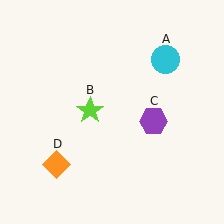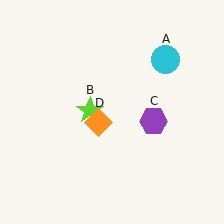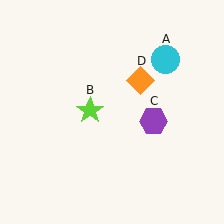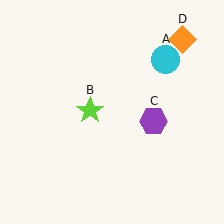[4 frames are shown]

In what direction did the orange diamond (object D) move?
The orange diamond (object D) moved up and to the right.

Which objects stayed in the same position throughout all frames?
Cyan circle (object A) and lime star (object B) and purple hexagon (object C) remained stationary.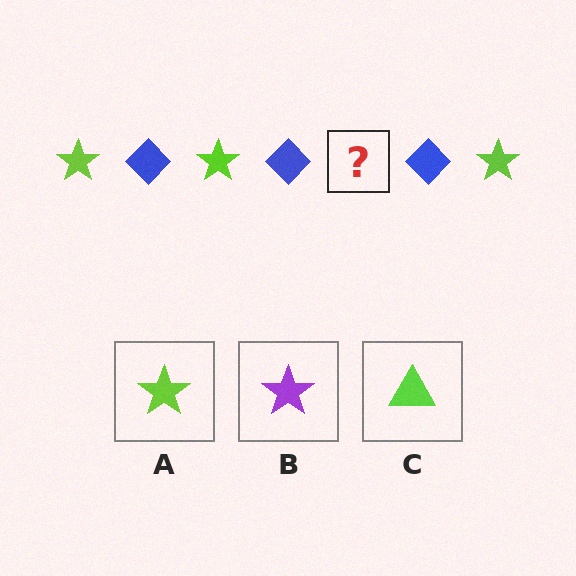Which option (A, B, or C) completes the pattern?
A.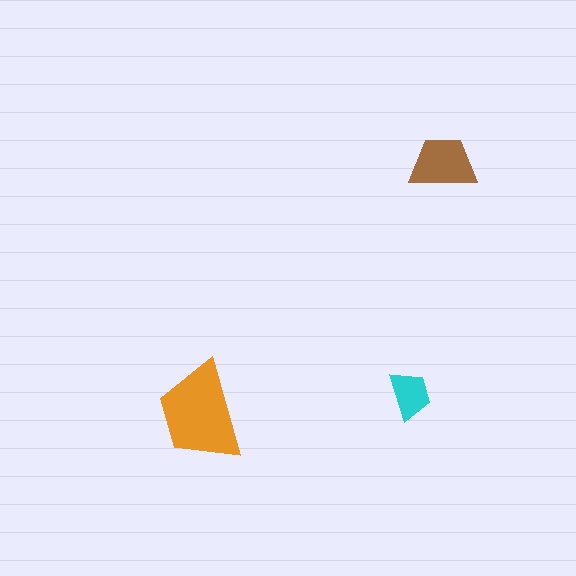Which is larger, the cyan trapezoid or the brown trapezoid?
The brown one.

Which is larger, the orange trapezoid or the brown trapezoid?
The orange one.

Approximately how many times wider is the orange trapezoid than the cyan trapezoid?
About 2 times wider.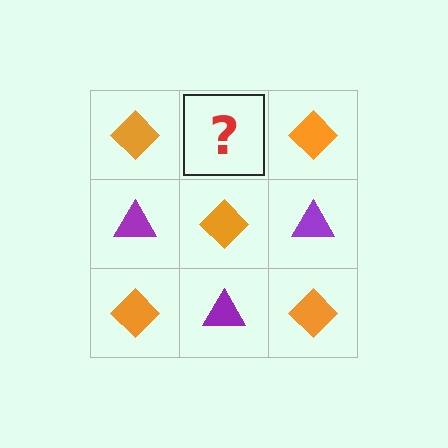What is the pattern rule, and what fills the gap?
The rule is that it alternates orange diamond and purple triangle in a checkerboard pattern. The gap should be filled with a purple triangle.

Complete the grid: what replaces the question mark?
The question mark should be replaced with a purple triangle.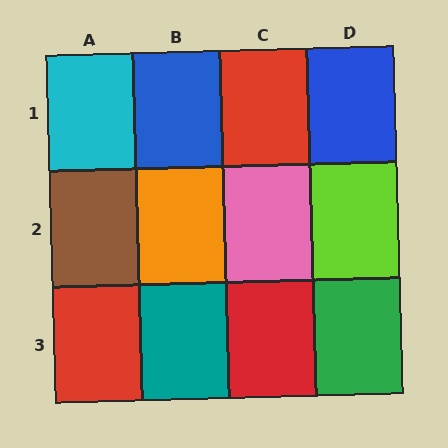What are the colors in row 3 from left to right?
Red, teal, red, green.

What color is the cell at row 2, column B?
Orange.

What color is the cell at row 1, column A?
Cyan.